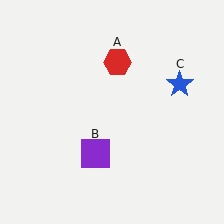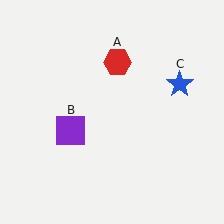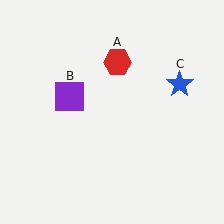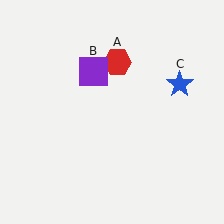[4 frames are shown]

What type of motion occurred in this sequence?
The purple square (object B) rotated clockwise around the center of the scene.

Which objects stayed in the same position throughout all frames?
Red hexagon (object A) and blue star (object C) remained stationary.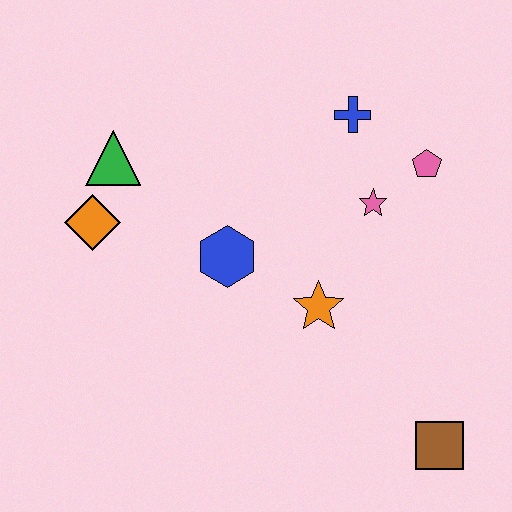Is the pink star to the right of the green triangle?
Yes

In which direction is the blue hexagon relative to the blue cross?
The blue hexagon is below the blue cross.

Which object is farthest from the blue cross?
The brown square is farthest from the blue cross.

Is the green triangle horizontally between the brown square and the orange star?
No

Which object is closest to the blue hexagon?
The orange star is closest to the blue hexagon.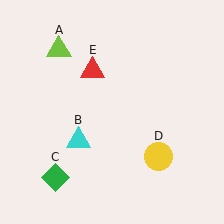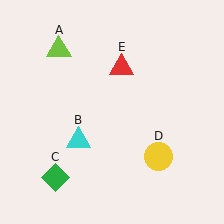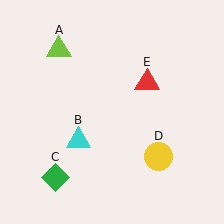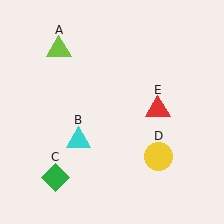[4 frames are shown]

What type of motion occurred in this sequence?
The red triangle (object E) rotated clockwise around the center of the scene.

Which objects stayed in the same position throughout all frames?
Lime triangle (object A) and cyan triangle (object B) and green diamond (object C) and yellow circle (object D) remained stationary.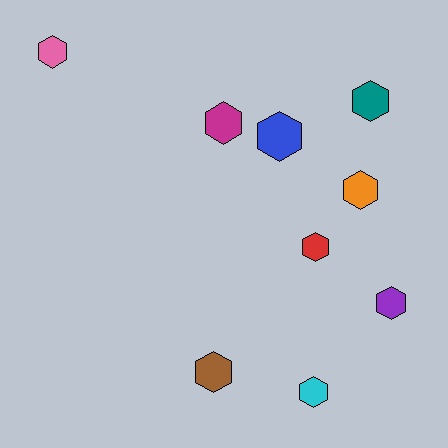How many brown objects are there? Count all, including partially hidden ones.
There is 1 brown object.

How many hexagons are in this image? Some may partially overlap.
There are 9 hexagons.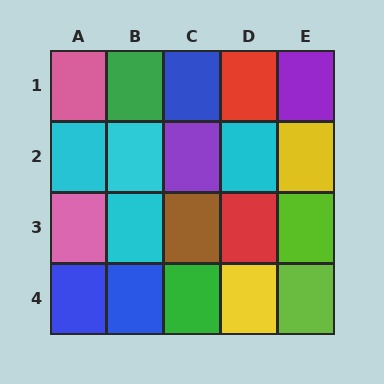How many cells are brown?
1 cell is brown.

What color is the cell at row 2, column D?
Cyan.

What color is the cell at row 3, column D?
Red.